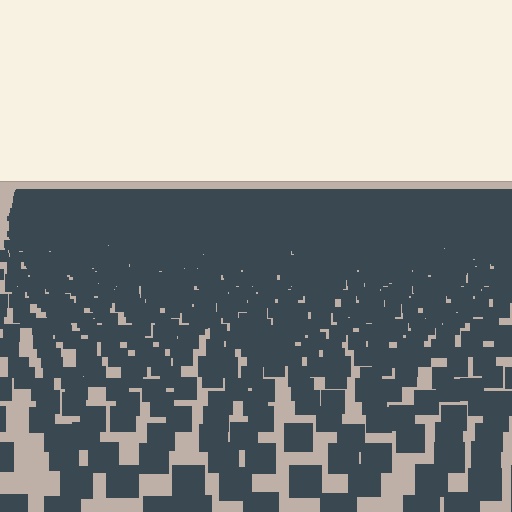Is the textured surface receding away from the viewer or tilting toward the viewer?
The surface is receding away from the viewer. Texture elements get smaller and denser toward the top.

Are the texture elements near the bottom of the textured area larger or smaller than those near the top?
Larger. Near the bottom, elements are closer to the viewer and appear at a bigger on-screen size.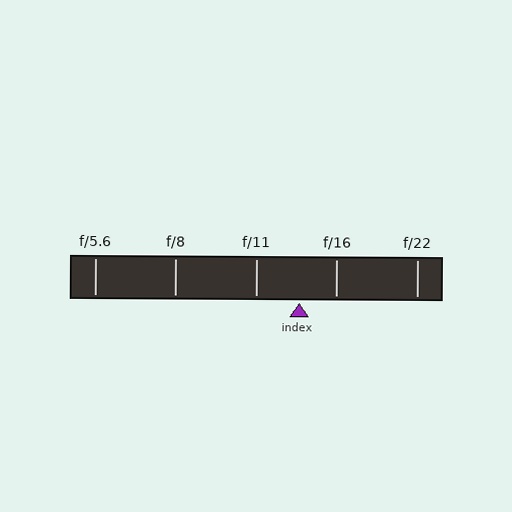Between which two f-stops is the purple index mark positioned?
The index mark is between f/11 and f/16.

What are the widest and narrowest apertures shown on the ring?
The widest aperture shown is f/5.6 and the narrowest is f/22.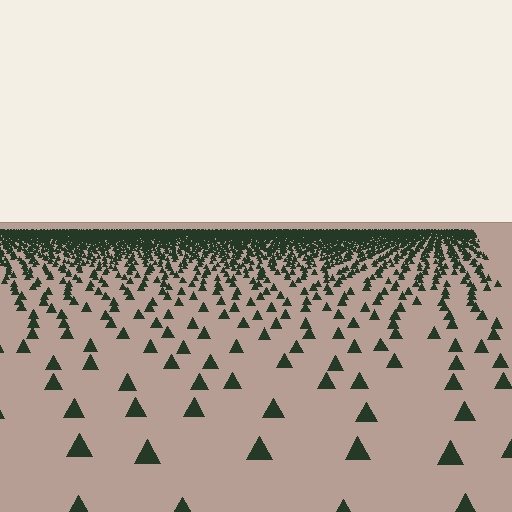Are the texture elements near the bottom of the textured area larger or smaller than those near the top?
Larger. Near the bottom, elements are closer to the viewer and appear at a bigger on-screen size.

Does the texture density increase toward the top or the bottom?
Density increases toward the top.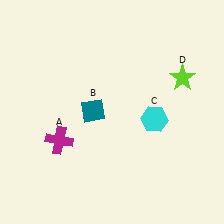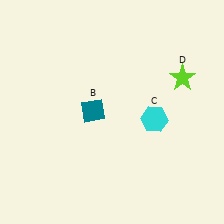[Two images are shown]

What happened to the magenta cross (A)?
The magenta cross (A) was removed in Image 2. It was in the bottom-left area of Image 1.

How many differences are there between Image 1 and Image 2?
There is 1 difference between the two images.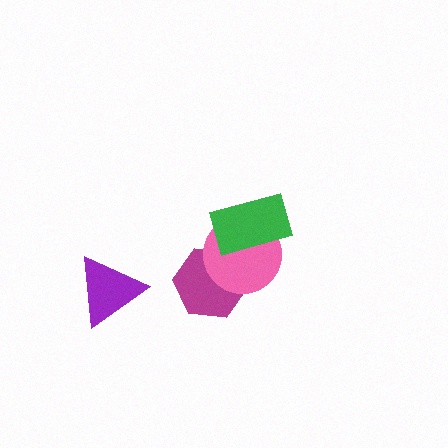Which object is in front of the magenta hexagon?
The pink circle is in front of the magenta hexagon.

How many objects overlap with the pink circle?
2 objects overlap with the pink circle.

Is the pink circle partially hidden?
Yes, it is partially covered by another shape.